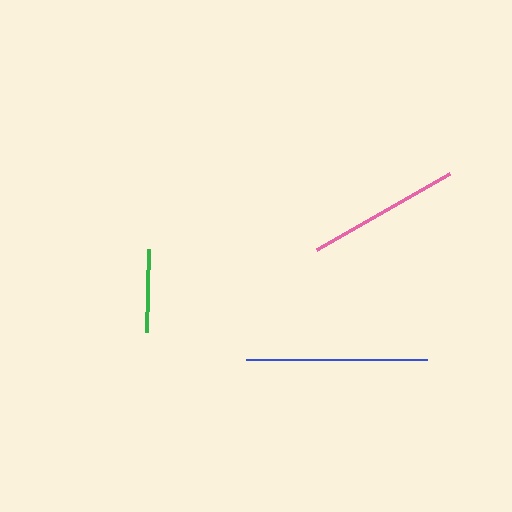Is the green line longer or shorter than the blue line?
The blue line is longer than the green line.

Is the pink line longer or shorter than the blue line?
The blue line is longer than the pink line.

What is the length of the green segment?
The green segment is approximately 82 pixels long.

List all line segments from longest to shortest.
From longest to shortest: blue, pink, green.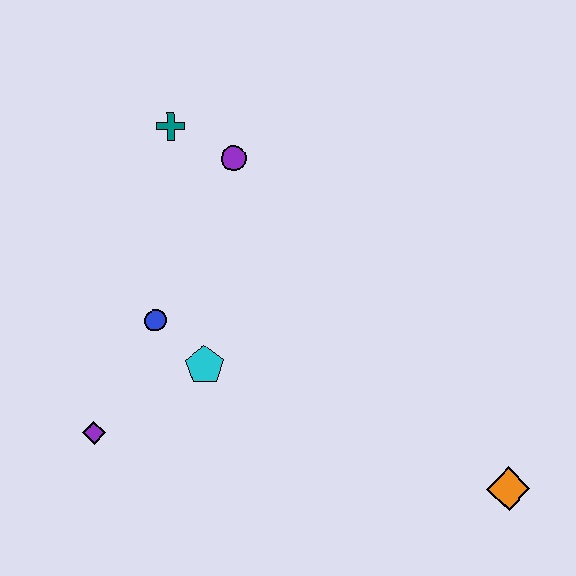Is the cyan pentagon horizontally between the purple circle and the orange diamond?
No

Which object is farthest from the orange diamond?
The teal cross is farthest from the orange diamond.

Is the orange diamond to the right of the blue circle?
Yes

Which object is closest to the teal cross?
The purple circle is closest to the teal cross.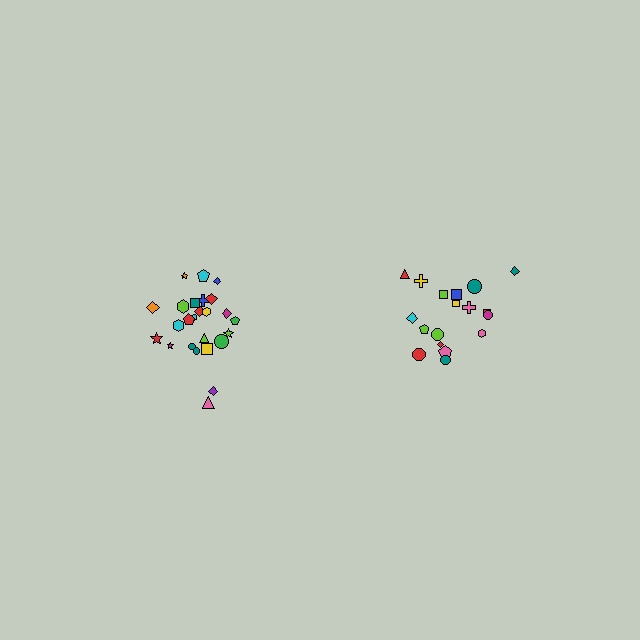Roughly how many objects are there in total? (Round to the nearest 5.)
Roughly 45 objects in total.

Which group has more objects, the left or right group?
The left group.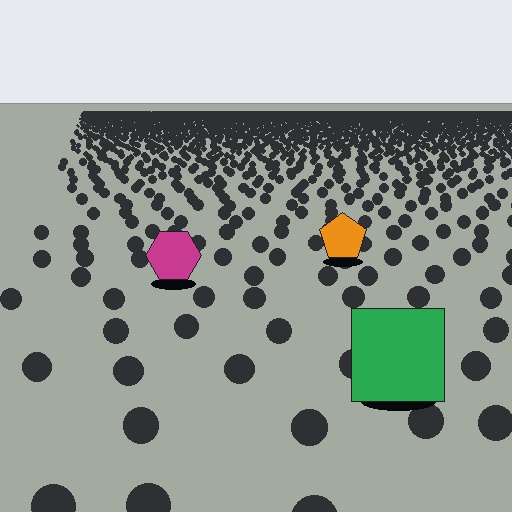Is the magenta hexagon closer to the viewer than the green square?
No. The green square is closer — you can tell from the texture gradient: the ground texture is coarser near it.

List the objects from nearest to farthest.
From nearest to farthest: the green square, the magenta hexagon, the orange pentagon.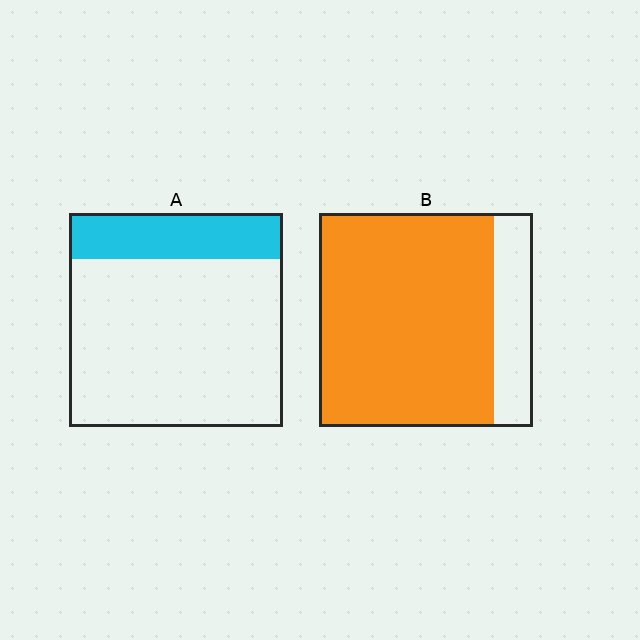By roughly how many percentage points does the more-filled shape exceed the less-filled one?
By roughly 60 percentage points (B over A).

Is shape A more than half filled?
No.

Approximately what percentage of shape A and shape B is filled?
A is approximately 20% and B is approximately 80%.